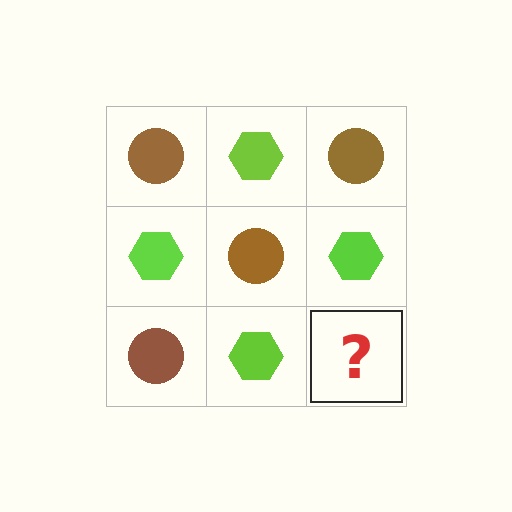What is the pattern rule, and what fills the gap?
The rule is that it alternates brown circle and lime hexagon in a checkerboard pattern. The gap should be filled with a brown circle.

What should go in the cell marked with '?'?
The missing cell should contain a brown circle.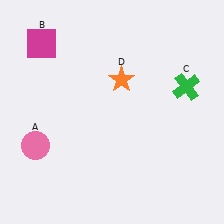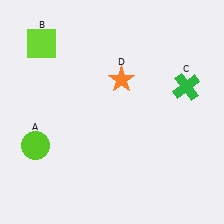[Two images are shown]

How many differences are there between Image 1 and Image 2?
There are 2 differences between the two images.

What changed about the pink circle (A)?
In Image 1, A is pink. In Image 2, it changed to lime.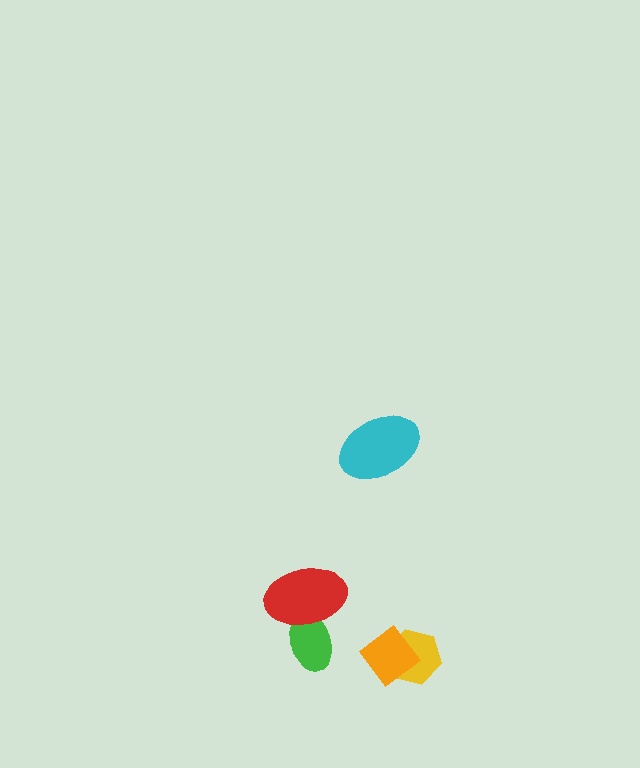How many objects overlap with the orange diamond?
1 object overlaps with the orange diamond.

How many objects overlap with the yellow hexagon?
1 object overlaps with the yellow hexagon.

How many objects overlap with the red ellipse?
1 object overlaps with the red ellipse.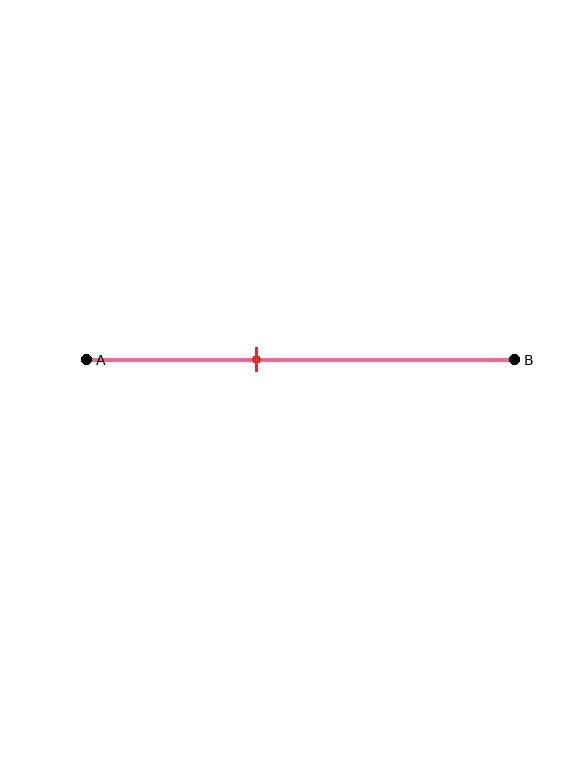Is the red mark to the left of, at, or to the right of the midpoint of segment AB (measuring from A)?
The red mark is to the left of the midpoint of segment AB.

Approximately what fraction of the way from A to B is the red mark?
The red mark is approximately 40% of the way from A to B.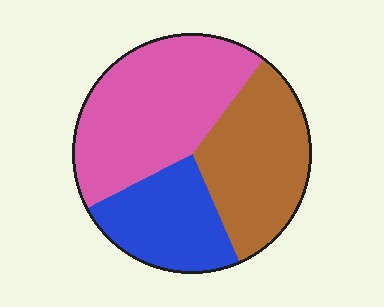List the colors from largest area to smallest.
From largest to smallest: pink, brown, blue.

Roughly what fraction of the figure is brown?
Brown covers roughly 35% of the figure.